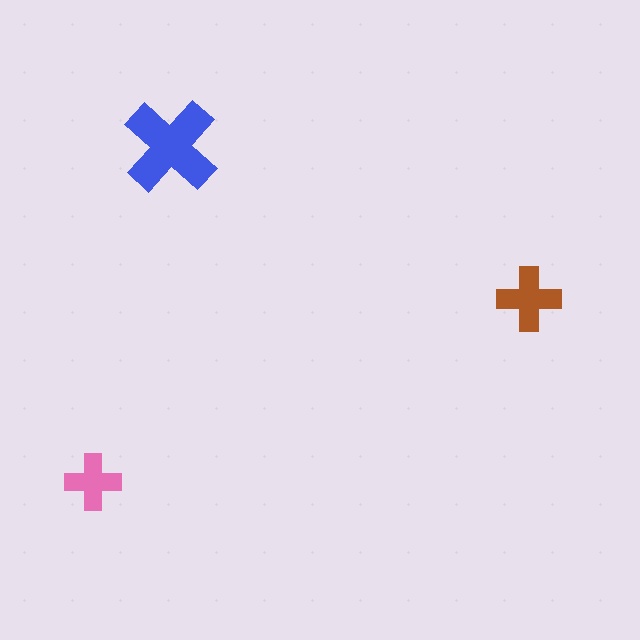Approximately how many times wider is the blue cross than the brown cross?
About 1.5 times wider.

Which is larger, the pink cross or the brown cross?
The brown one.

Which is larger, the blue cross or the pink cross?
The blue one.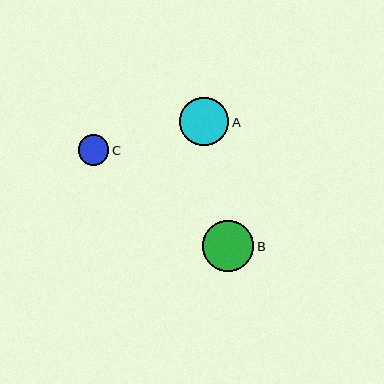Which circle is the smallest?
Circle C is the smallest with a size of approximately 30 pixels.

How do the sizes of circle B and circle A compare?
Circle B and circle A are approximately the same size.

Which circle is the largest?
Circle B is the largest with a size of approximately 52 pixels.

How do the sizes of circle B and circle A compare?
Circle B and circle A are approximately the same size.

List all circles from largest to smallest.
From largest to smallest: B, A, C.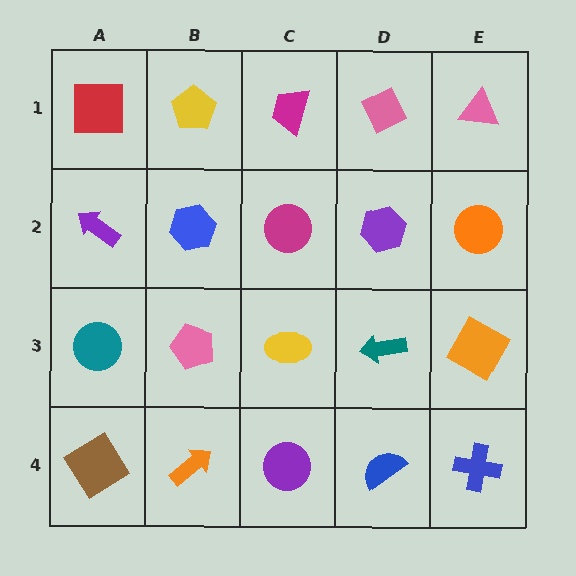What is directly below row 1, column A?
A purple arrow.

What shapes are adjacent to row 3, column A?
A purple arrow (row 2, column A), a brown diamond (row 4, column A), a pink pentagon (row 3, column B).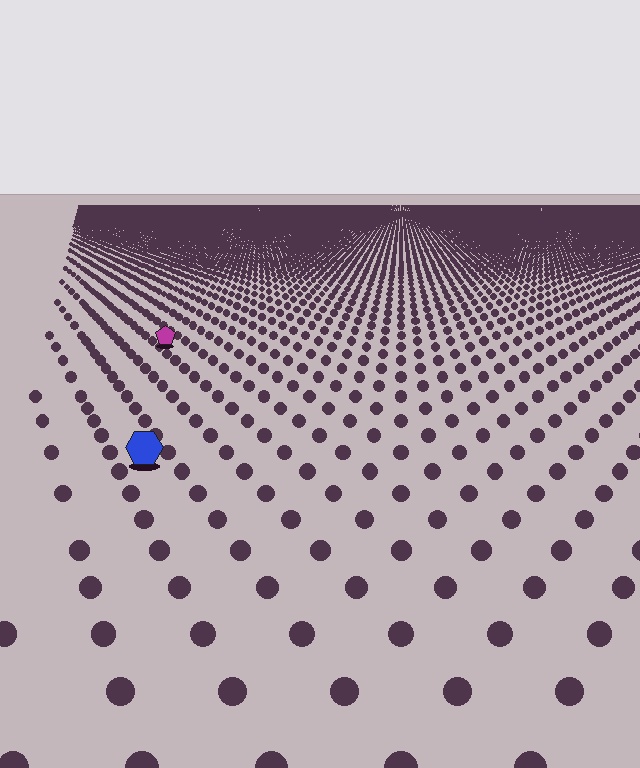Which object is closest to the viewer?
The blue hexagon is closest. The texture marks near it are larger and more spread out.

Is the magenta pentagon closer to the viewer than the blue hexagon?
No. The blue hexagon is closer — you can tell from the texture gradient: the ground texture is coarser near it.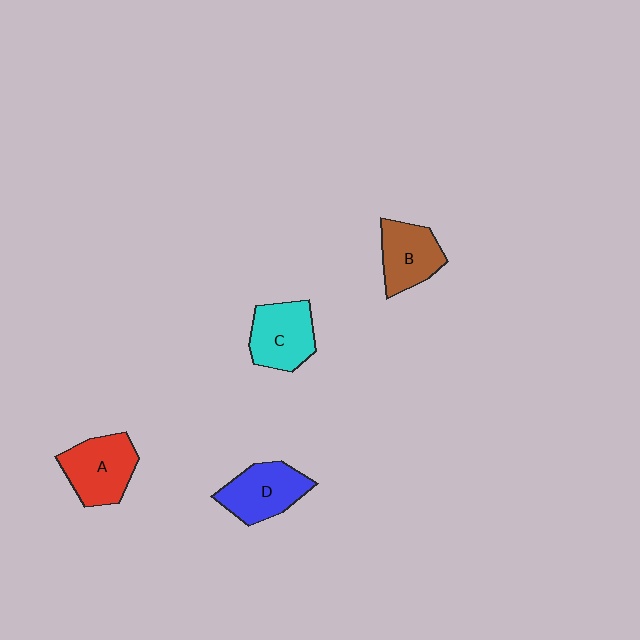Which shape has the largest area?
Shape A (red).